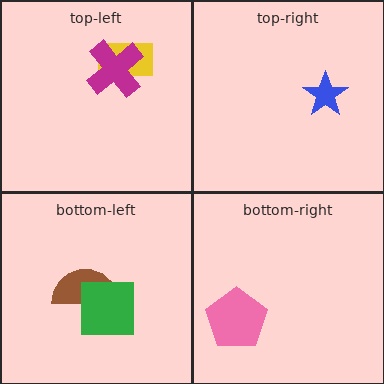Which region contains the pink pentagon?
The bottom-right region.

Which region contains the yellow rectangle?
The top-left region.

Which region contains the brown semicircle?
The bottom-left region.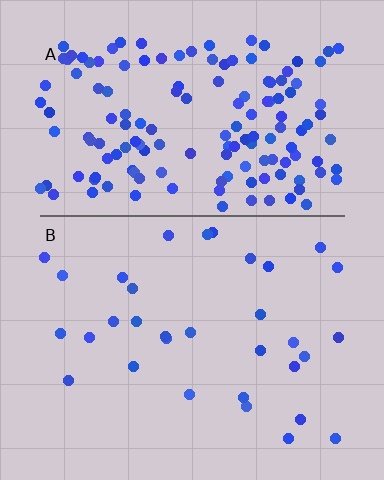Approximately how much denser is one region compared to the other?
Approximately 4.8× — region A over region B.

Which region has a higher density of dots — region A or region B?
A (the top).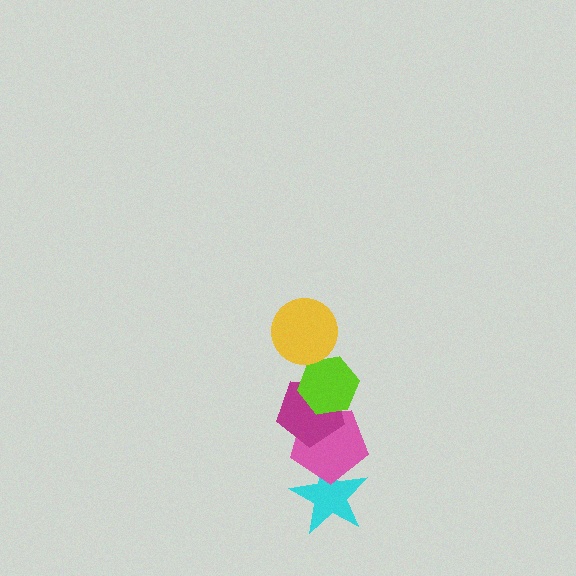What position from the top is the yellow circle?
The yellow circle is 1st from the top.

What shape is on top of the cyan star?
The pink pentagon is on top of the cyan star.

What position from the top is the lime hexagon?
The lime hexagon is 2nd from the top.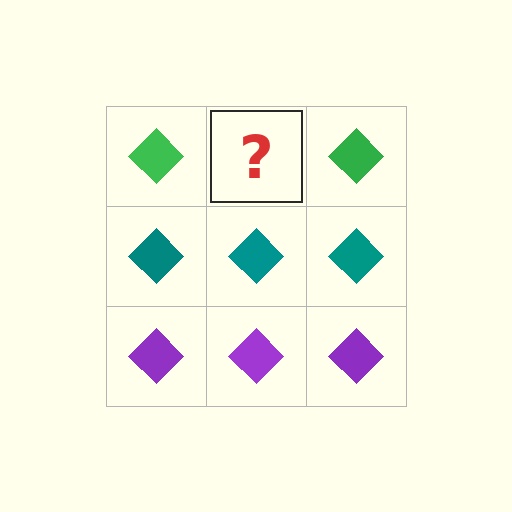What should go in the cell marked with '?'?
The missing cell should contain a green diamond.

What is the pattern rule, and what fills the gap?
The rule is that each row has a consistent color. The gap should be filled with a green diamond.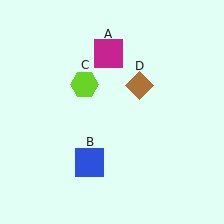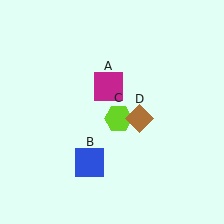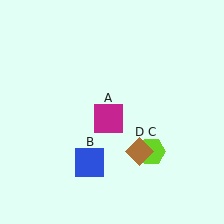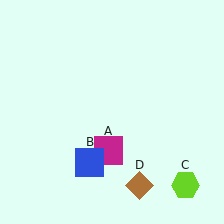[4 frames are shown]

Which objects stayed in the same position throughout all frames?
Blue square (object B) remained stationary.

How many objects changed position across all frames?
3 objects changed position: magenta square (object A), lime hexagon (object C), brown diamond (object D).